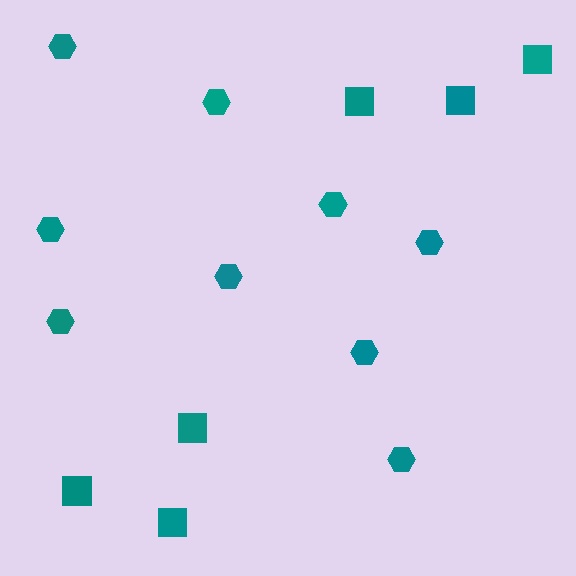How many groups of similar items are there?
There are 2 groups: one group of squares (6) and one group of hexagons (9).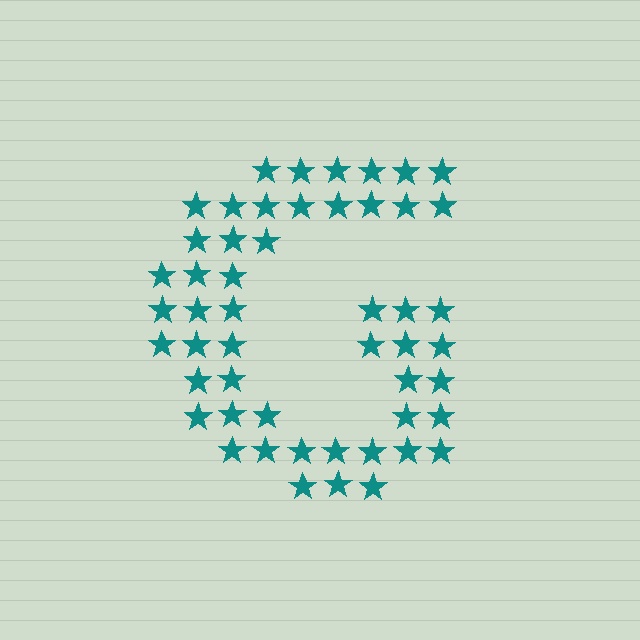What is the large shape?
The large shape is the letter G.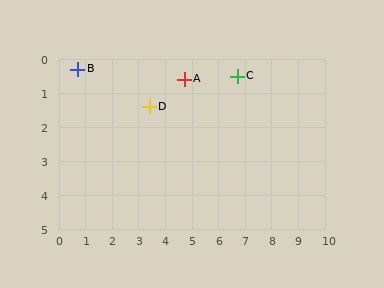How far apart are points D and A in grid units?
Points D and A are about 1.5 grid units apart.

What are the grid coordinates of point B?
Point B is at approximately (0.7, 0.3).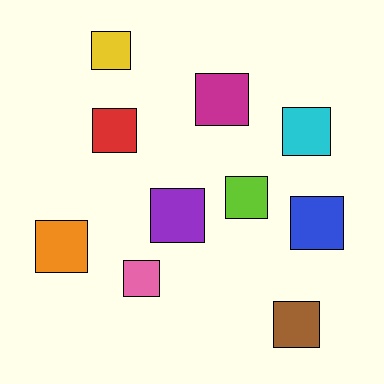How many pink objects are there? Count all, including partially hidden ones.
There is 1 pink object.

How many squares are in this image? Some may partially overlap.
There are 10 squares.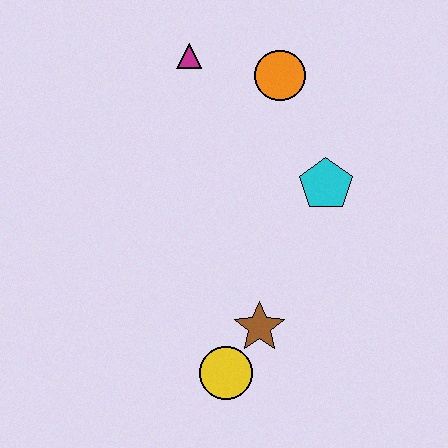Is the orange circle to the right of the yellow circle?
Yes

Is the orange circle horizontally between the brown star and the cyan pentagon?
Yes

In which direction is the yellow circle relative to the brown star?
The yellow circle is below the brown star.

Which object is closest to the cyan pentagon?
The orange circle is closest to the cyan pentagon.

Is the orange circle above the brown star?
Yes